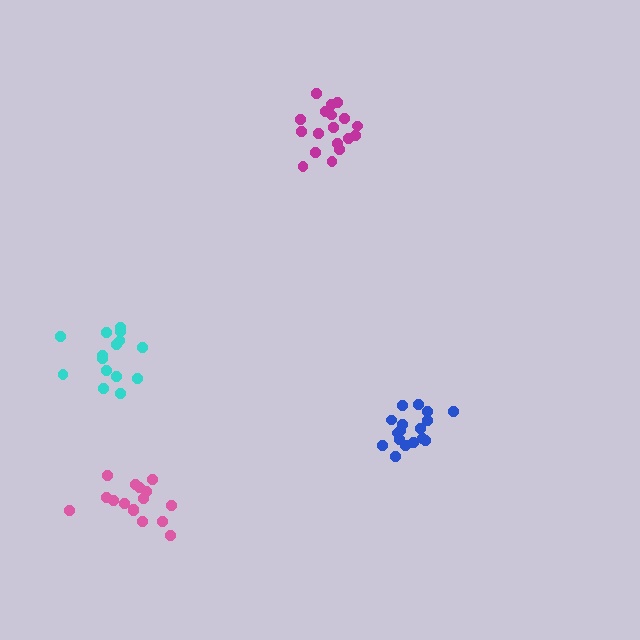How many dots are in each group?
Group 1: 16 dots, Group 2: 17 dots, Group 3: 18 dots, Group 4: 15 dots (66 total).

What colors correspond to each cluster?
The clusters are colored: pink, blue, magenta, cyan.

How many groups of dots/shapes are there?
There are 4 groups.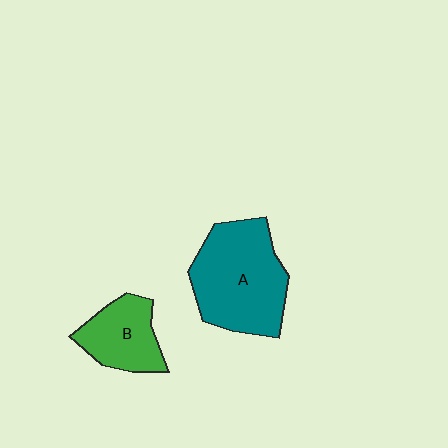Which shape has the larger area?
Shape A (teal).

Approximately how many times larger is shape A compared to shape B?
Approximately 1.8 times.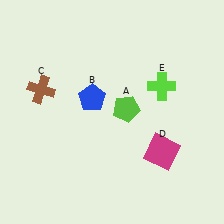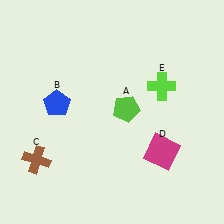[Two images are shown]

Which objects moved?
The objects that moved are: the blue pentagon (B), the brown cross (C).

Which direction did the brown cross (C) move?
The brown cross (C) moved down.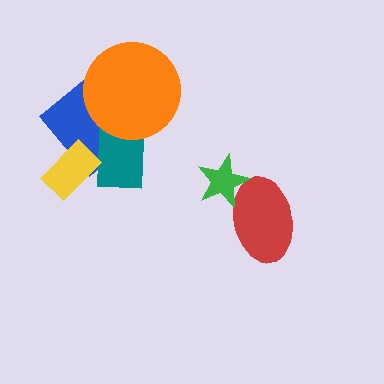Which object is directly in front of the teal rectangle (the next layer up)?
The orange circle is directly in front of the teal rectangle.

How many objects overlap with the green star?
1 object overlaps with the green star.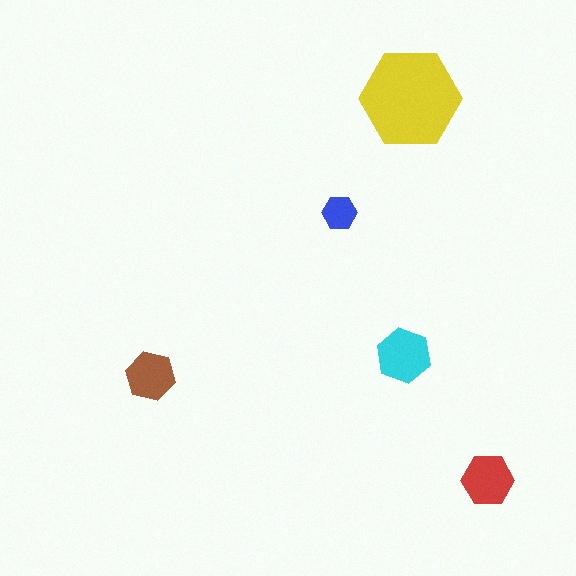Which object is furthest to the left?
The brown hexagon is leftmost.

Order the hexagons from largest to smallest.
the yellow one, the cyan one, the red one, the brown one, the blue one.